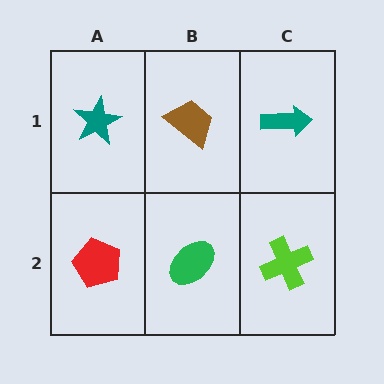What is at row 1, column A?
A teal star.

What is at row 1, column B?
A brown trapezoid.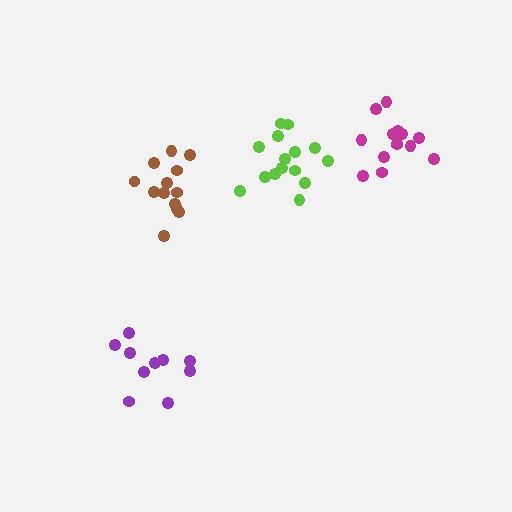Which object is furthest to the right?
The magenta cluster is rightmost.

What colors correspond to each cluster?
The clusters are colored: lime, brown, purple, magenta.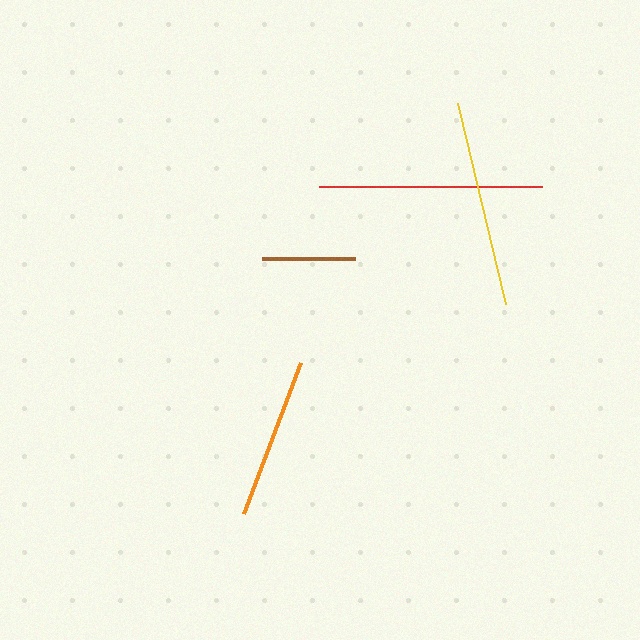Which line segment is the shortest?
The brown line is the shortest at approximately 93 pixels.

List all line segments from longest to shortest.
From longest to shortest: red, yellow, orange, brown.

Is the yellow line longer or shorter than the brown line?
The yellow line is longer than the brown line.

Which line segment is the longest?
The red line is the longest at approximately 223 pixels.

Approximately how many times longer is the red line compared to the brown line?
The red line is approximately 2.4 times the length of the brown line.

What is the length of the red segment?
The red segment is approximately 223 pixels long.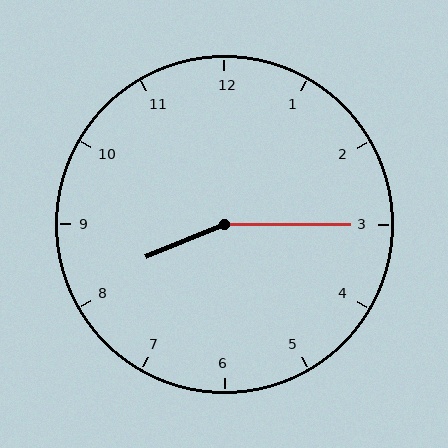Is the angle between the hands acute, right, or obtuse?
It is obtuse.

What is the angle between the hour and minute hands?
Approximately 158 degrees.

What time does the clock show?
8:15.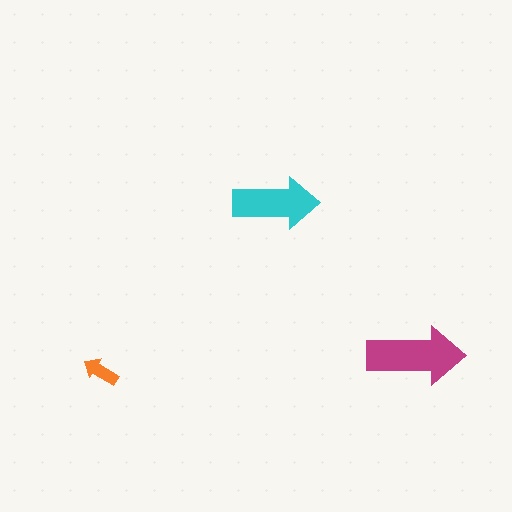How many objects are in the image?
There are 3 objects in the image.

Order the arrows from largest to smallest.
the magenta one, the cyan one, the orange one.